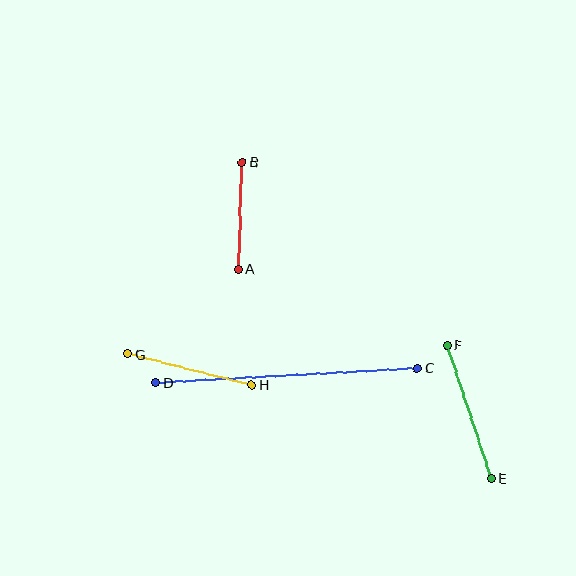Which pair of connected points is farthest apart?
Points C and D are farthest apart.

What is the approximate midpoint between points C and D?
The midpoint is at approximately (286, 375) pixels.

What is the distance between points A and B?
The distance is approximately 107 pixels.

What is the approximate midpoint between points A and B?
The midpoint is at approximately (240, 216) pixels.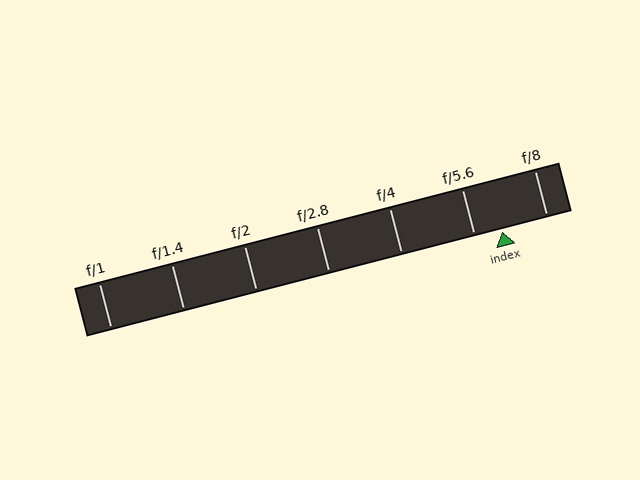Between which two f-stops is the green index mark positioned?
The index mark is between f/5.6 and f/8.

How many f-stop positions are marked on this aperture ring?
There are 7 f-stop positions marked.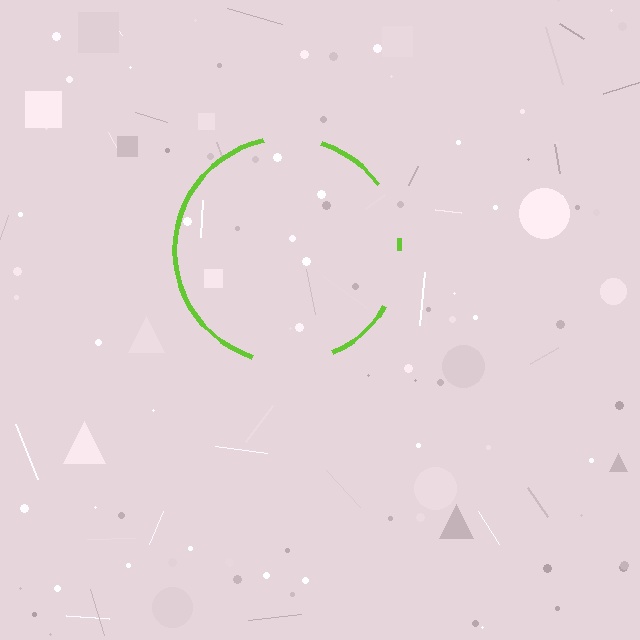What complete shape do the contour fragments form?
The contour fragments form a circle.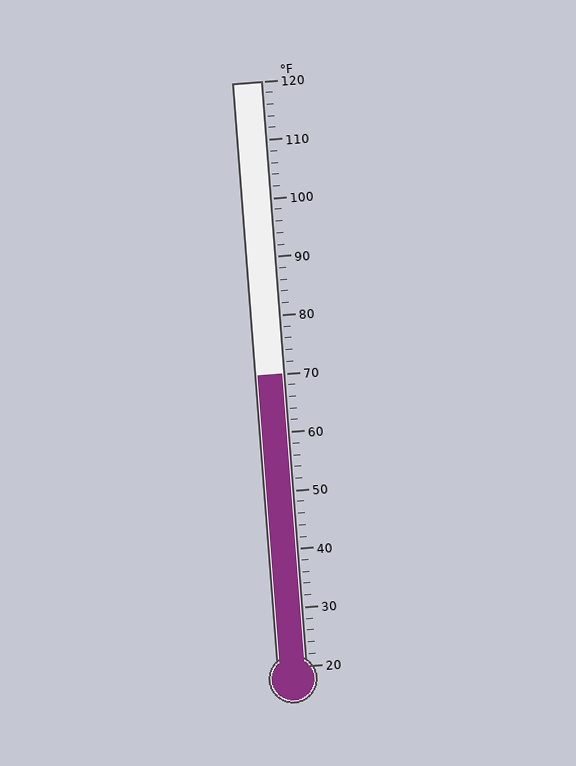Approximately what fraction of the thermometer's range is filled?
The thermometer is filled to approximately 50% of its range.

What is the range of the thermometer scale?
The thermometer scale ranges from 20°F to 120°F.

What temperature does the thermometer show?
The thermometer shows approximately 70°F.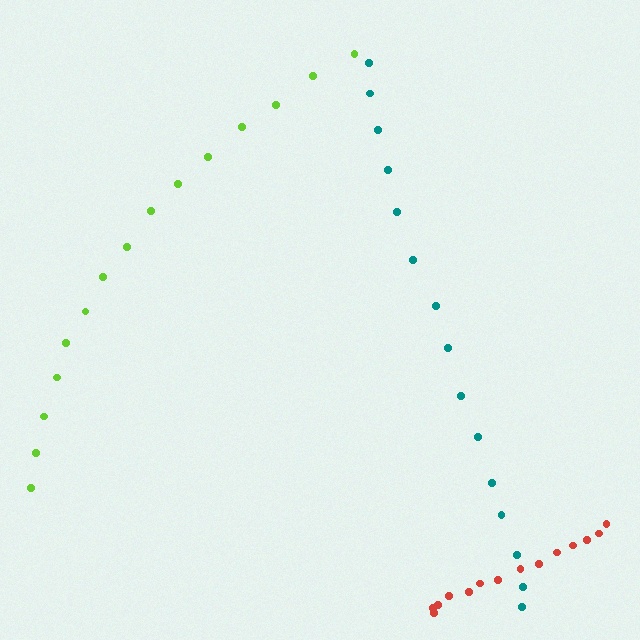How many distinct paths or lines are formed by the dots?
There are 3 distinct paths.